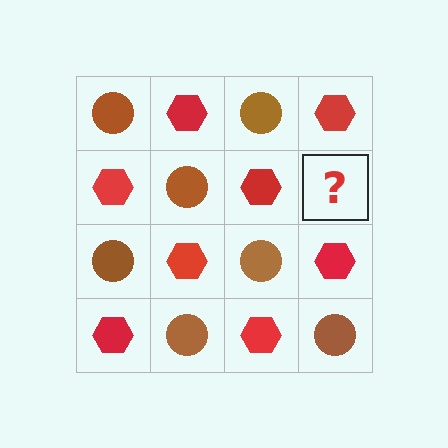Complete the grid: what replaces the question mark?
The question mark should be replaced with a brown circle.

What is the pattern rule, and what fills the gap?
The rule is that it alternates brown circle and red hexagon in a checkerboard pattern. The gap should be filled with a brown circle.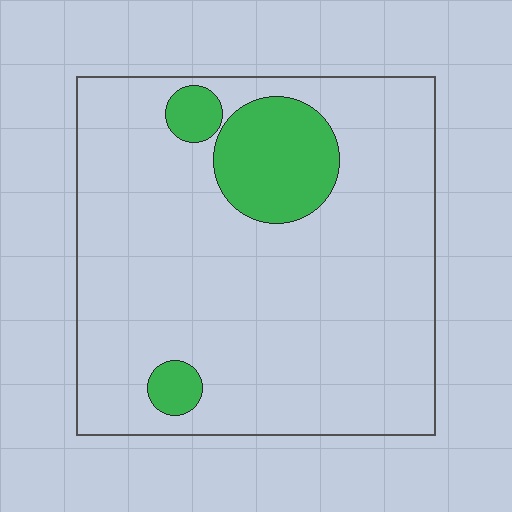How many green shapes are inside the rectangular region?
3.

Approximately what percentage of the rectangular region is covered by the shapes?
Approximately 15%.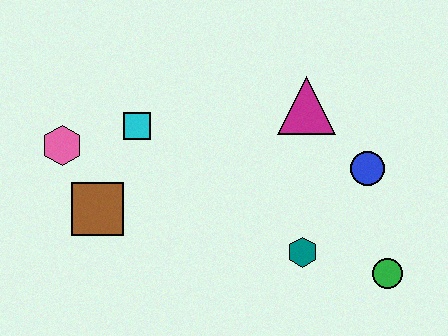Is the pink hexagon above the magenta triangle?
No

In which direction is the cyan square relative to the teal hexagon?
The cyan square is to the left of the teal hexagon.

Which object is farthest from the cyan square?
The green circle is farthest from the cyan square.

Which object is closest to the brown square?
The pink hexagon is closest to the brown square.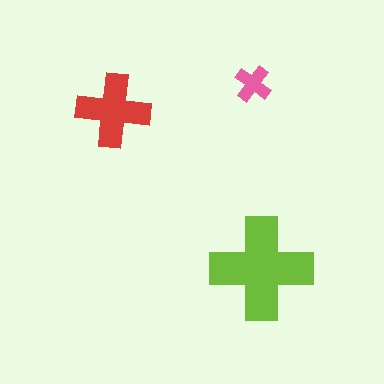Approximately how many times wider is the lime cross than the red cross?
About 1.5 times wider.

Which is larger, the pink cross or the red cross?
The red one.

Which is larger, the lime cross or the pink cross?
The lime one.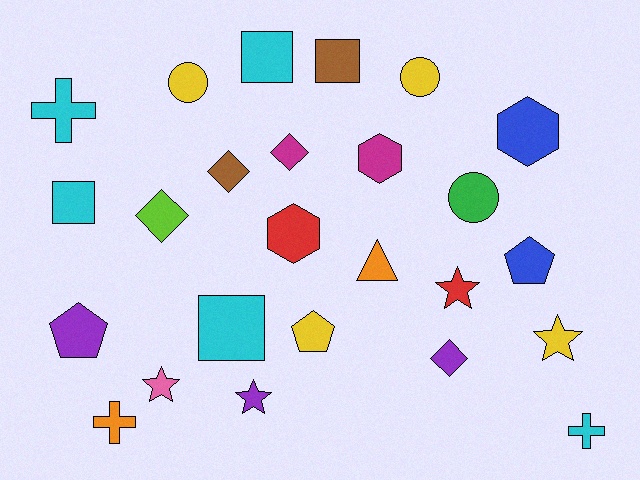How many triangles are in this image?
There is 1 triangle.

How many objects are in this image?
There are 25 objects.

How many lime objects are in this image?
There is 1 lime object.